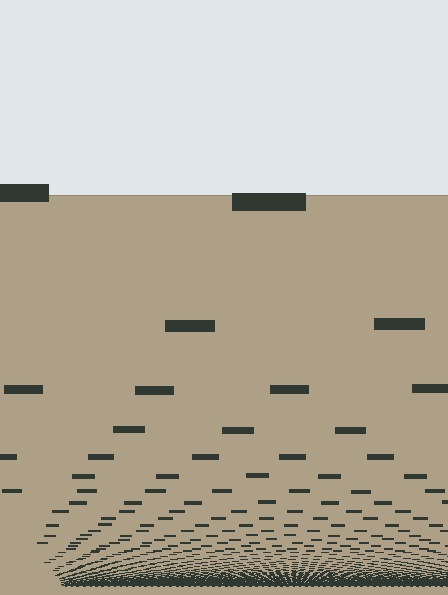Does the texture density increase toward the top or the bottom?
Density increases toward the bottom.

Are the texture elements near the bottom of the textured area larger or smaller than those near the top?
Smaller. The gradient is inverted — elements near the bottom are smaller and denser.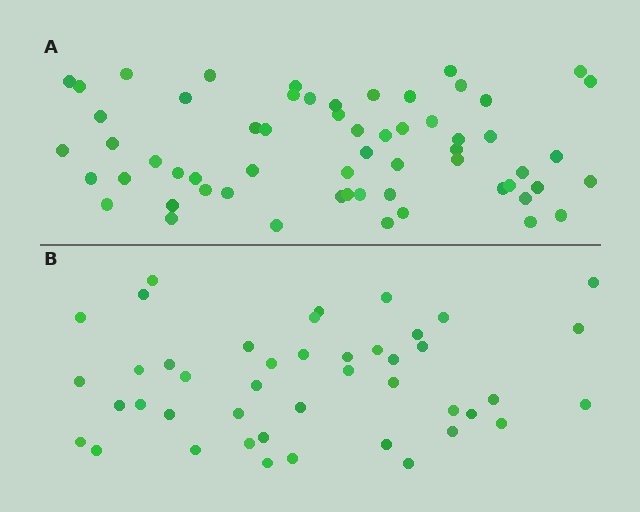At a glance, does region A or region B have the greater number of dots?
Region A (the top region) has more dots.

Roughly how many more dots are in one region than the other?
Region A has approximately 15 more dots than region B.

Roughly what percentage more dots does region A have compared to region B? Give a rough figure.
About 35% more.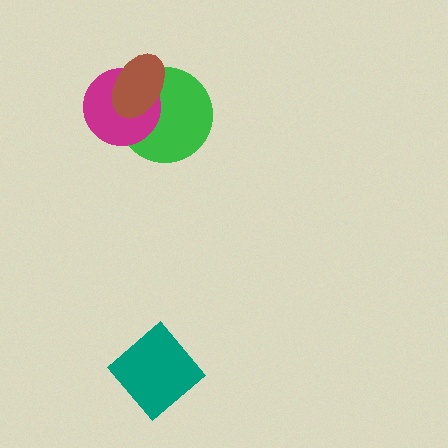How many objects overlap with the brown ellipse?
2 objects overlap with the brown ellipse.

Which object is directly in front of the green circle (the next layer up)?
The magenta circle is directly in front of the green circle.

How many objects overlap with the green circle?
2 objects overlap with the green circle.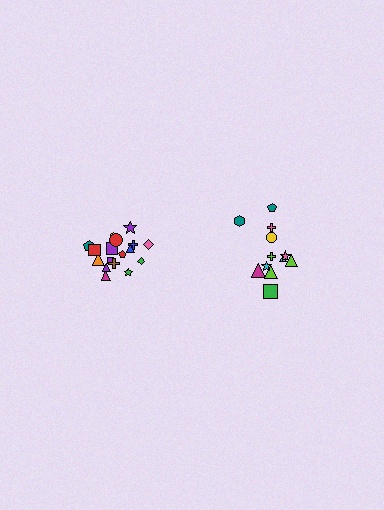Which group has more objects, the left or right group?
The left group.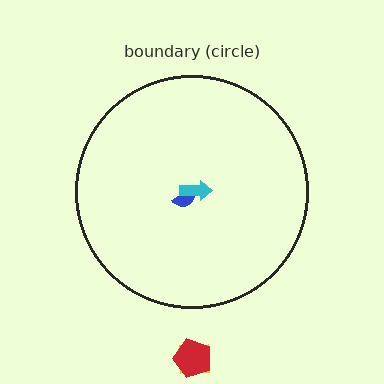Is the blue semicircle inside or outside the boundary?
Inside.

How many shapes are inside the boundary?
2 inside, 2 outside.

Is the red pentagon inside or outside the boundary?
Outside.